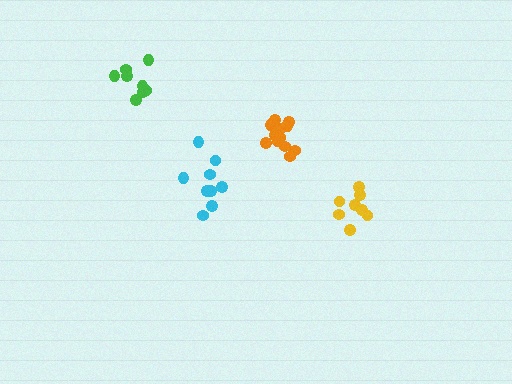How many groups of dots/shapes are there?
There are 4 groups.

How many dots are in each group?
Group 1: 8 dots, Group 2: 13 dots, Group 3: 9 dots, Group 4: 9 dots (39 total).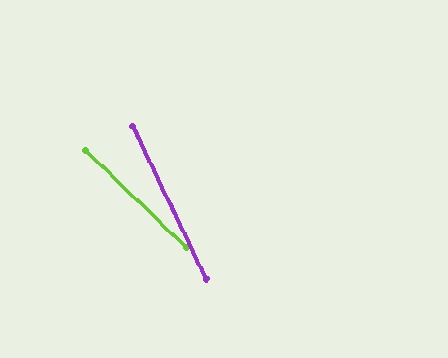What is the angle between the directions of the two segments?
Approximately 20 degrees.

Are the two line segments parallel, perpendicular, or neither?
Neither parallel nor perpendicular — they differ by about 20°.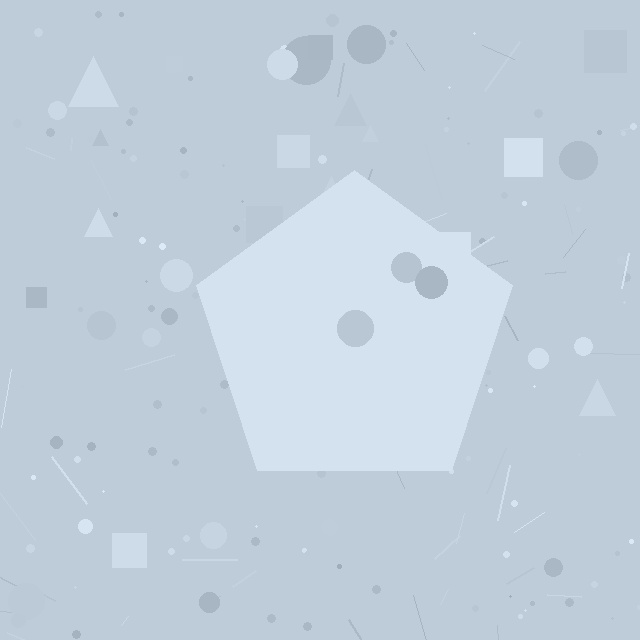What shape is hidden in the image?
A pentagon is hidden in the image.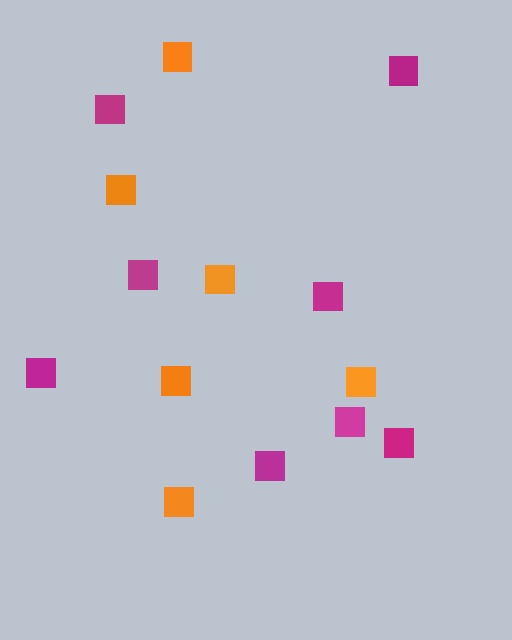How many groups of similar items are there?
There are 2 groups: one group of magenta squares (8) and one group of orange squares (6).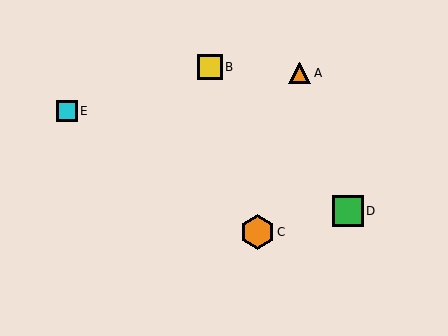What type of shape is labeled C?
Shape C is an orange hexagon.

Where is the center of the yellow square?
The center of the yellow square is at (210, 67).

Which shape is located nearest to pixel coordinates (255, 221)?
The orange hexagon (labeled C) at (257, 232) is nearest to that location.